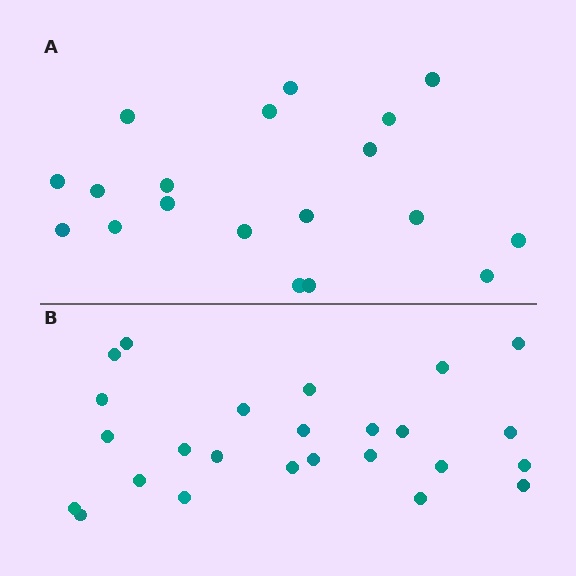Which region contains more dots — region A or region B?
Region B (the bottom region) has more dots.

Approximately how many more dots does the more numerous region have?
Region B has about 6 more dots than region A.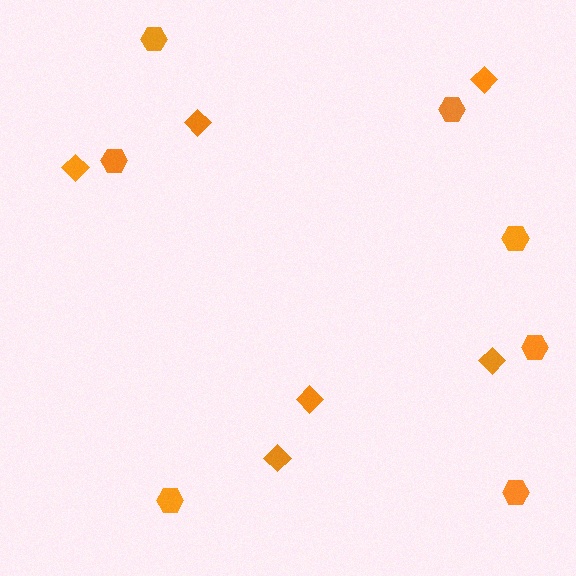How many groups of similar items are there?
There are 2 groups: one group of hexagons (7) and one group of diamonds (6).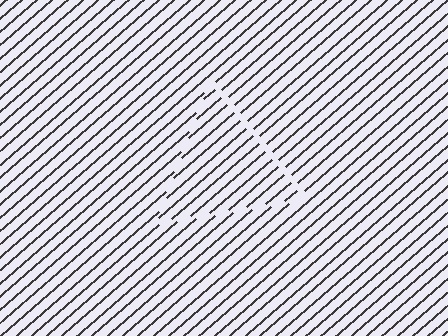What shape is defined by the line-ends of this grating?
An illusory triangle. The interior of the shape contains the same grating, shifted by half a period — the contour is defined by the phase discontinuity where line-ends from the inner and outer gratings abut.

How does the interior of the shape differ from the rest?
The interior of the shape contains the same grating, shifted by half a period — the contour is defined by the phase discontinuity where line-ends from the inner and outer gratings abut.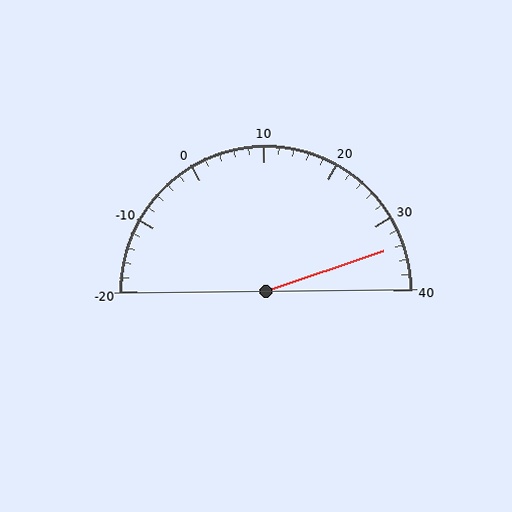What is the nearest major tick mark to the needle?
The nearest major tick mark is 30.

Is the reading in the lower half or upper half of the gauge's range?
The reading is in the upper half of the range (-20 to 40).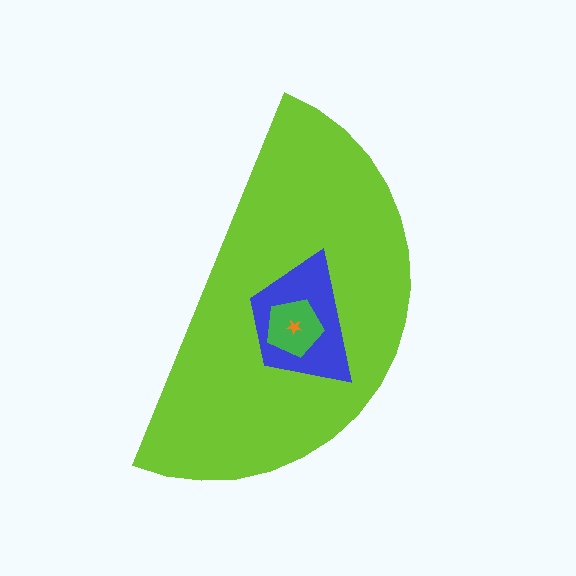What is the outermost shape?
The lime semicircle.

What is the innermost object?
The orange star.